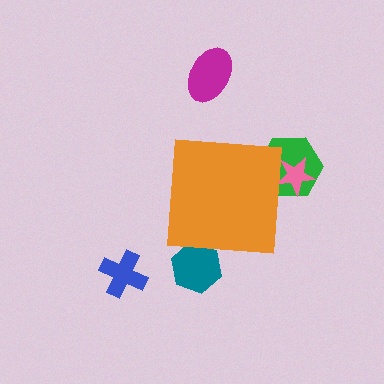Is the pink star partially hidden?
Yes, the pink star is partially hidden behind the orange square.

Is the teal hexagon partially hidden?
Yes, the teal hexagon is partially hidden behind the orange square.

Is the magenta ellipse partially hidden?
No, the magenta ellipse is fully visible.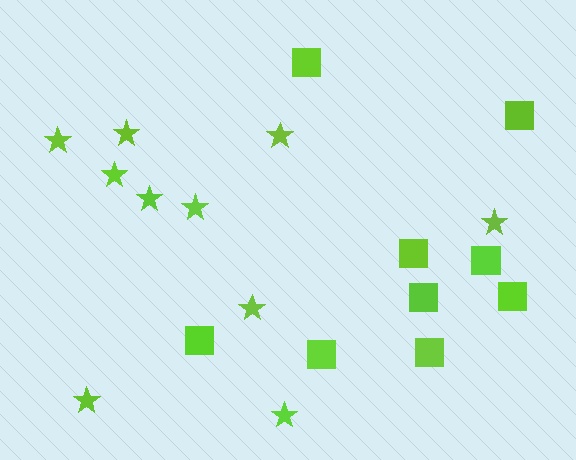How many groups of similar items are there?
There are 2 groups: one group of squares (9) and one group of stars (10).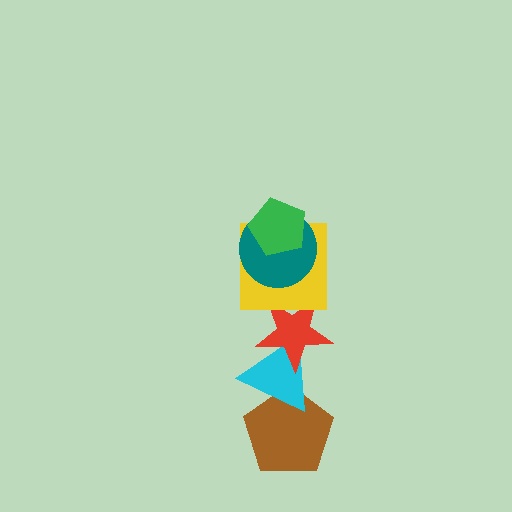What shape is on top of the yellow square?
The teal circle is on top of the yellow square.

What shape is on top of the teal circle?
The green pentagon is on top of the teal circle.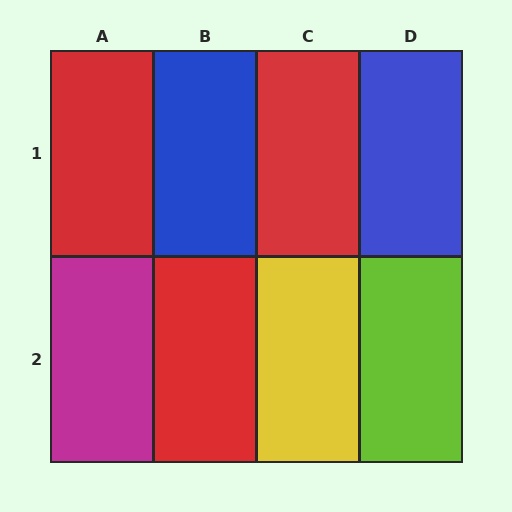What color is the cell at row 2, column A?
Magenta.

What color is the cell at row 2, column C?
Yellow.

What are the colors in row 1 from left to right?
Red, blue, red, blue.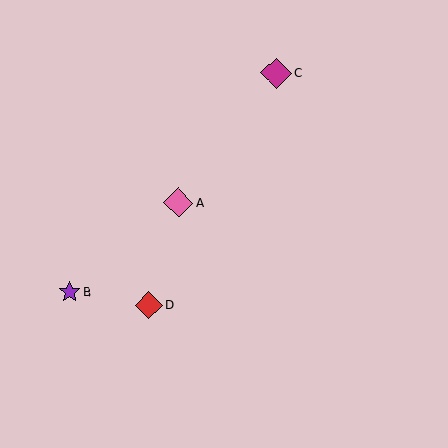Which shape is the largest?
The magenta diamond (labeled C) is the largest.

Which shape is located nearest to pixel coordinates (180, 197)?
The pink diamond (labeled A) at (178, 203) is nearest to that location.